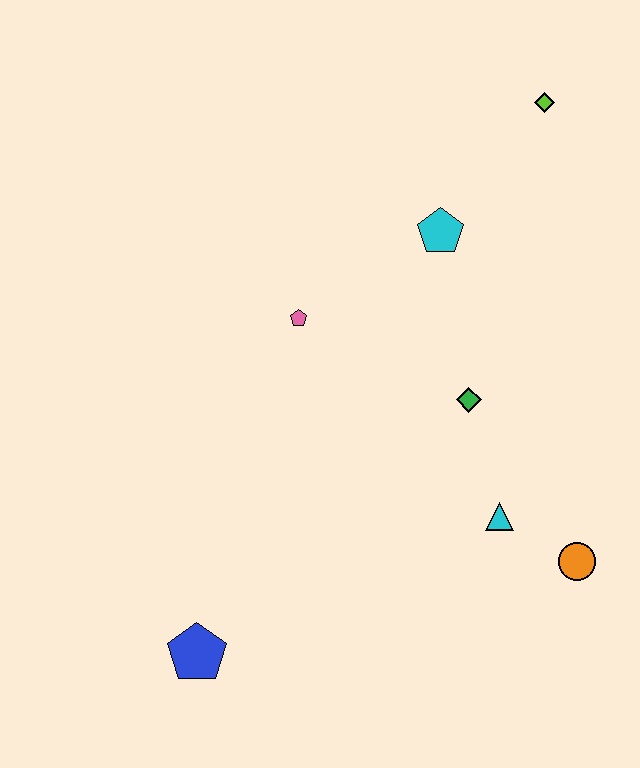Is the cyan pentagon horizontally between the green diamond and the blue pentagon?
Yes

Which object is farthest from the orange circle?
The lime diamond is farthest from the orange circle.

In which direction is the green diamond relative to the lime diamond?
The green diamond is below the lime diamond.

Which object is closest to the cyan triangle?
The orange circle is closest to the cyan triangle.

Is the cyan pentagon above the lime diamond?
No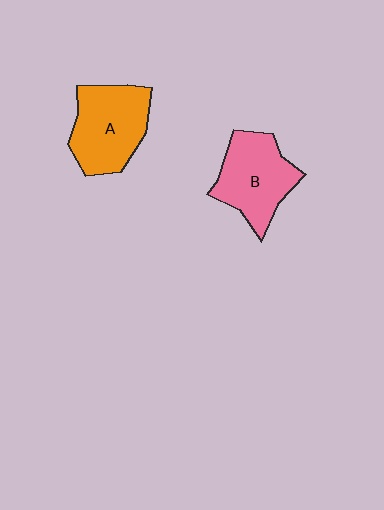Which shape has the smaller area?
Shape B (pink).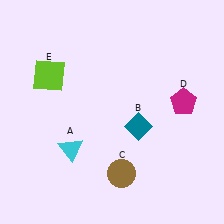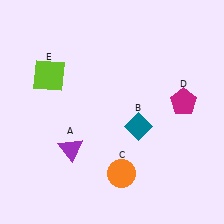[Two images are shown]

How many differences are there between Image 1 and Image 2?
There are 2 differences between the two images.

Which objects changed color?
A changed from cyan to purple. C changed from brown to orange.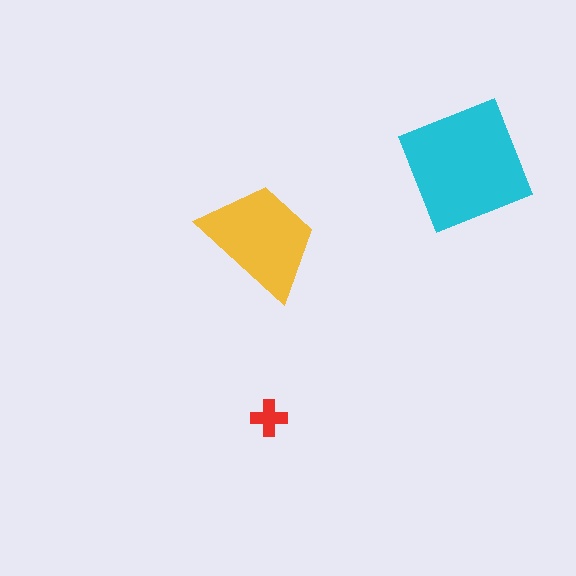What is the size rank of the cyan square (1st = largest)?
1st.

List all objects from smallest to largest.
The red cross, the yellow trapezoid, the cyan square.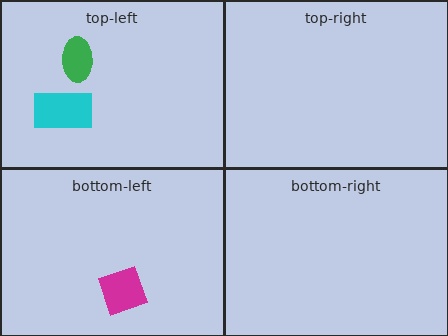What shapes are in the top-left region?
The cyan rectangle, the green ellipse.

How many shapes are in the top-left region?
2.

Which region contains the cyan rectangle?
The top-left region.